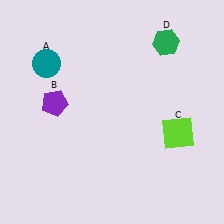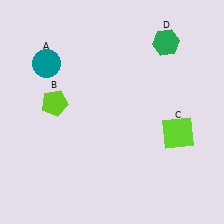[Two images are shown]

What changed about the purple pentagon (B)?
In Image 1, B is purple. In Image 2, it changed to lime.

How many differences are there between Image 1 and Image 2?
There is 1 difference between the two images.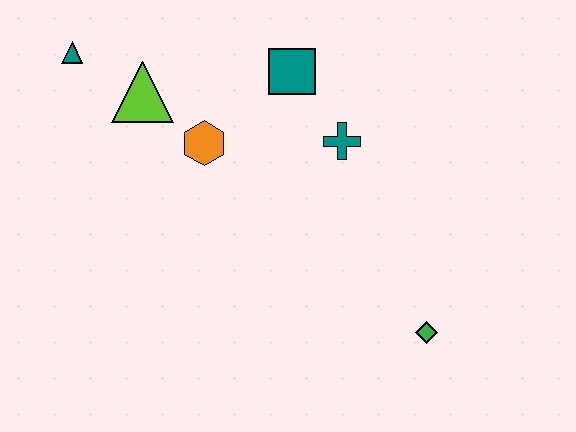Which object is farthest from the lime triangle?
The green diamond is farthest from the lime triangle.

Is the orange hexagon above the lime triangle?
No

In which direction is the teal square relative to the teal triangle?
The teal square is to the right of the teal triangle.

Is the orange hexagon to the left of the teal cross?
Yes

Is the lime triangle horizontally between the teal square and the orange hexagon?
No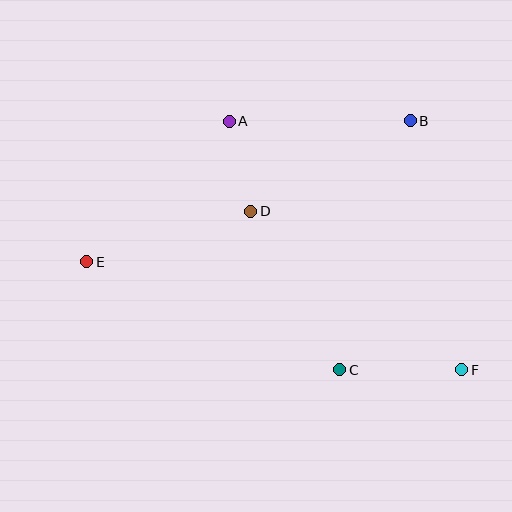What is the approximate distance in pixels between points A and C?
The distance between A and C is approximately 272 pixels.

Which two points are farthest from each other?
Points E and F are farthest from each other.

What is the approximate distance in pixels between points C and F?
The distance between C and F is approximately 122 pixels.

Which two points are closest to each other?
Points A and D are closest to each other.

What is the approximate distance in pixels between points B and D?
The distance between B and D is approximately 183 pixels.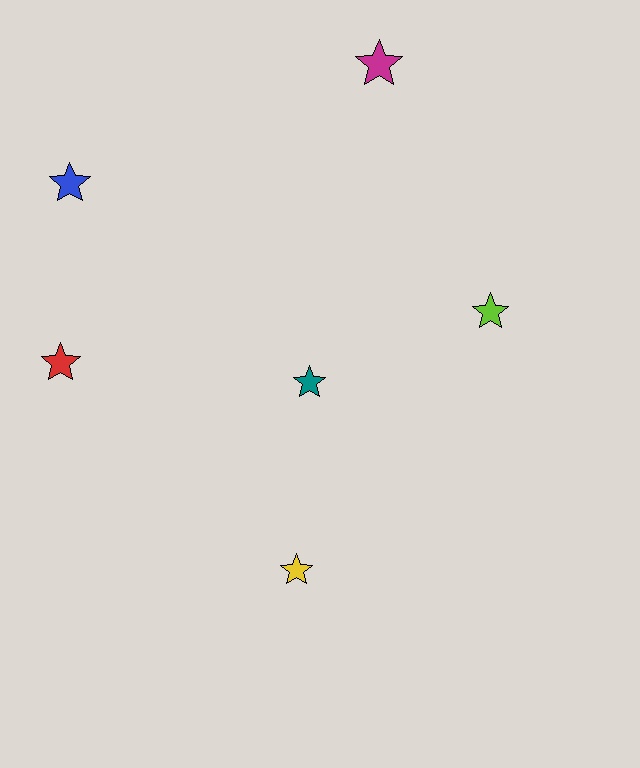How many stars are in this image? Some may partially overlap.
There are 6 stars.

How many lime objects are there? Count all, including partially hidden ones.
There is 1 lime object.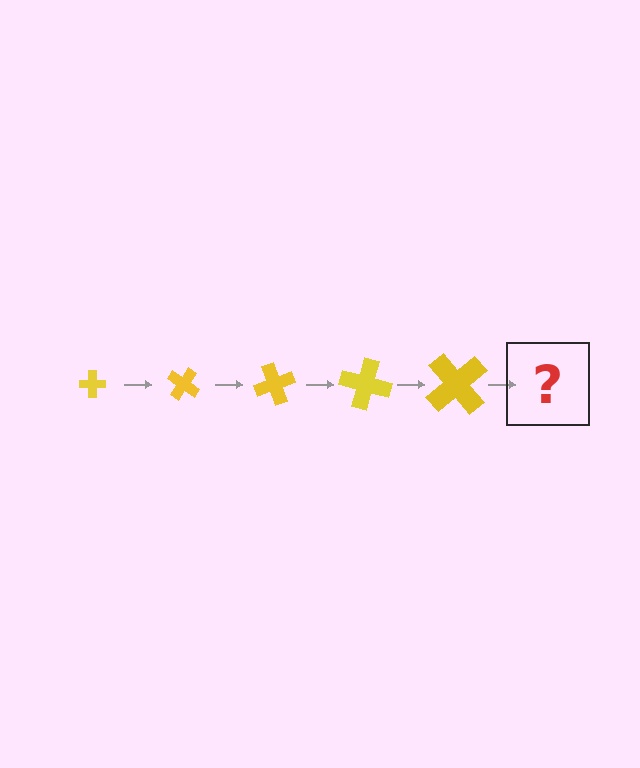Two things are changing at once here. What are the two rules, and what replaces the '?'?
The two rules are that the cross grows larger each step and it rotates 35 degrees each step. The '?' should be a cross, larger than the previous one and rotated 175 degrees from the start.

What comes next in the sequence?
The next element should be a cross, larger than the previous one and rotated 175 degrees from the start.